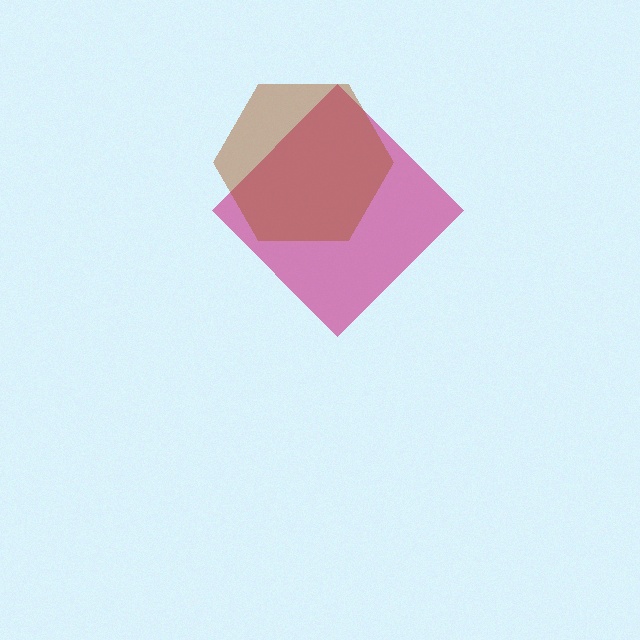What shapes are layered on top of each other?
The layered shapes are: a magenta diamond, a brown hexagon.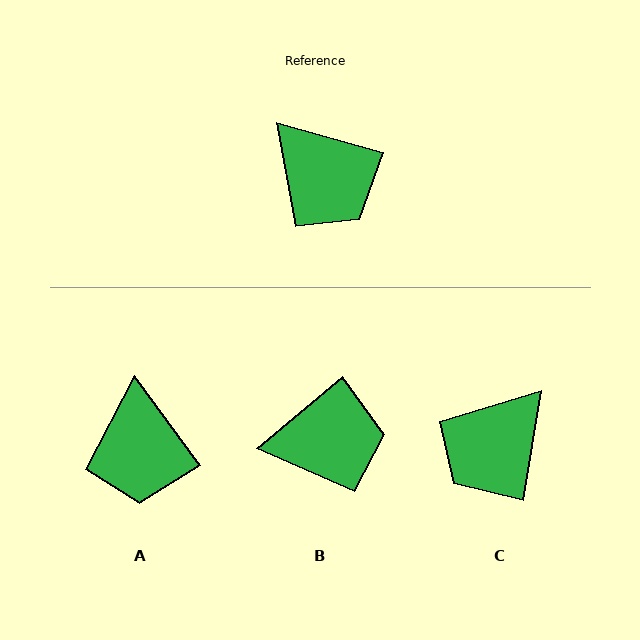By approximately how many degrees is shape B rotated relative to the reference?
Approximately 56 degrees counter-clockwise.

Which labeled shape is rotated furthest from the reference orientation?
C, about 84 degrees away.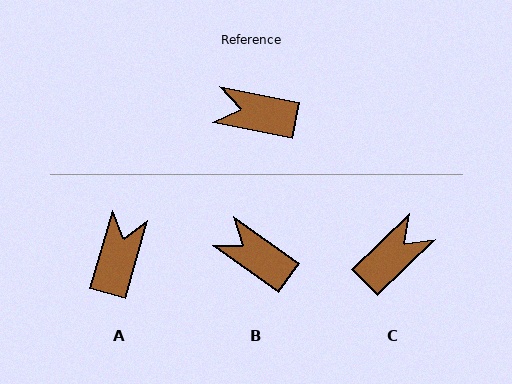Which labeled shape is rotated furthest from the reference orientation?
C, about 125 degrees away.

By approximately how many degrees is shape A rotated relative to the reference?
Approximately 95 degrees clockwise.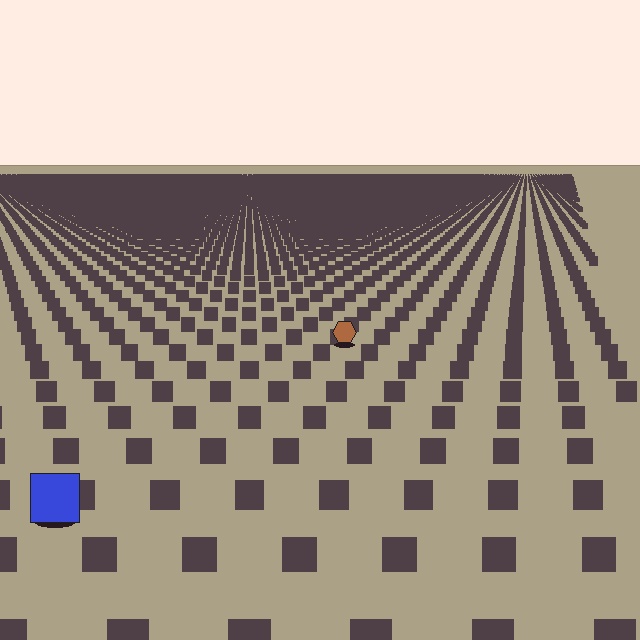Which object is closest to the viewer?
The blue square is closest. The texture marks near it are larger and more spread out.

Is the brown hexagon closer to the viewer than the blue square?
No. The blue square is closer — you can tell from the texture gradient: the ground texture is coarser near it.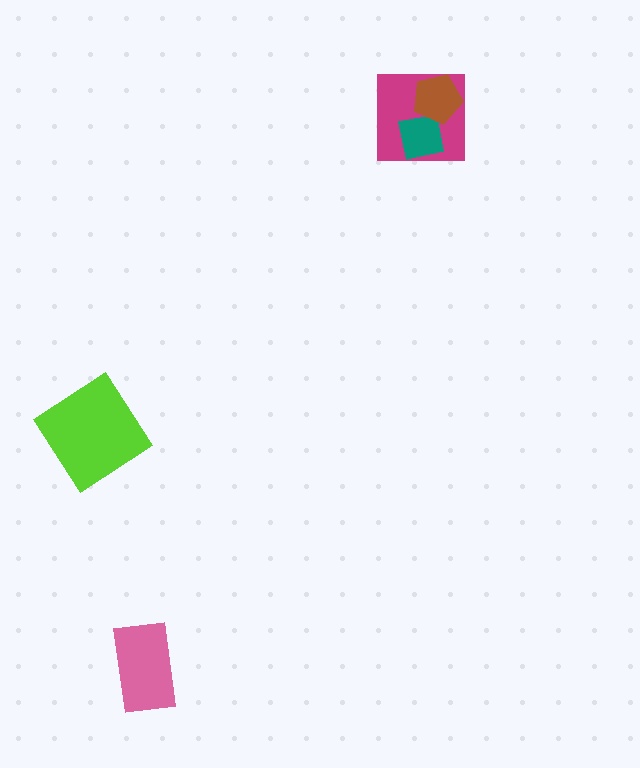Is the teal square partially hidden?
Yes, it is partially covered by another shape.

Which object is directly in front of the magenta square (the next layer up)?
The teal square is directly in front of the magenta square.